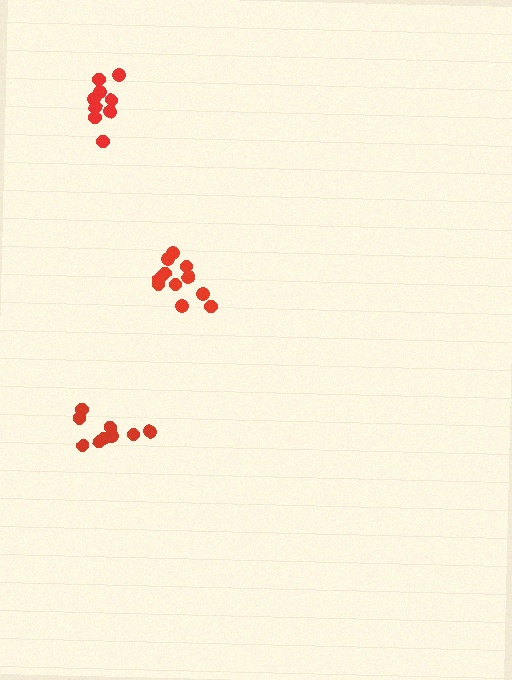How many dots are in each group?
Group 1: 9 dots, Group 2: 11 dots, Group 3: 9 dots (29 total).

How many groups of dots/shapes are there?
There are 3 groups.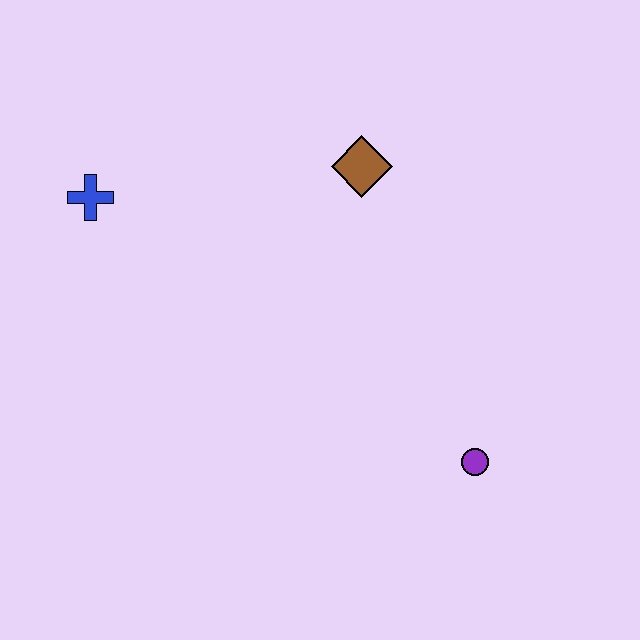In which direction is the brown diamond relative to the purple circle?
The brown diamond is above the purple circle.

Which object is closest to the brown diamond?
The blue cross is closest to the brown diamond.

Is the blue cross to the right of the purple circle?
No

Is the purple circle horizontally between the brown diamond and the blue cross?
No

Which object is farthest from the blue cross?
The purple circle is farthest from the blue cross.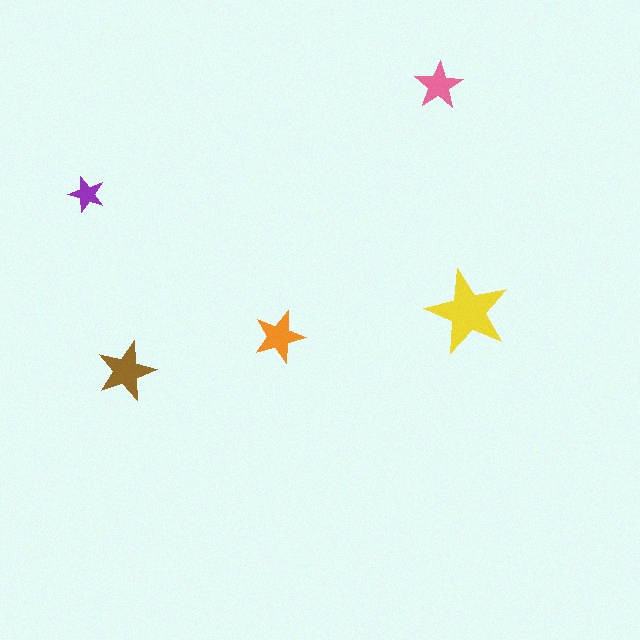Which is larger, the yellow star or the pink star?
The yellow one.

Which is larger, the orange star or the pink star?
The orange one.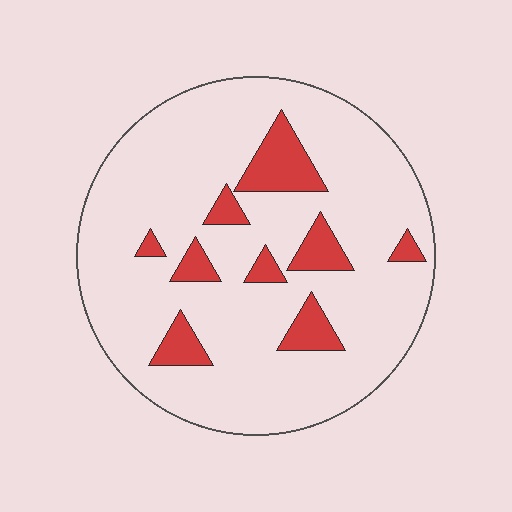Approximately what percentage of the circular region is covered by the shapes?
Approximately 15%.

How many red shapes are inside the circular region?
9.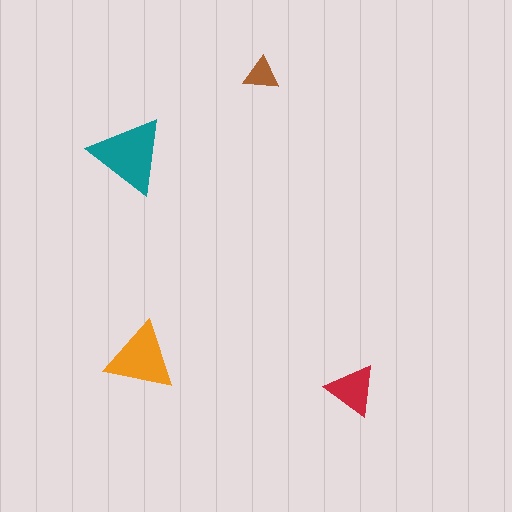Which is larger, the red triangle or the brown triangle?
The red one.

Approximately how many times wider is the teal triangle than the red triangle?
About 1.5 times wider.